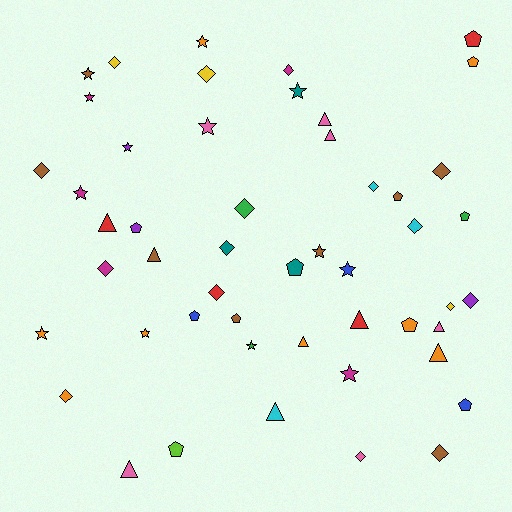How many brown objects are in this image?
There are 8 brown objects.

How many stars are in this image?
There are 13 stars.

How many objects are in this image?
There are 50 objects.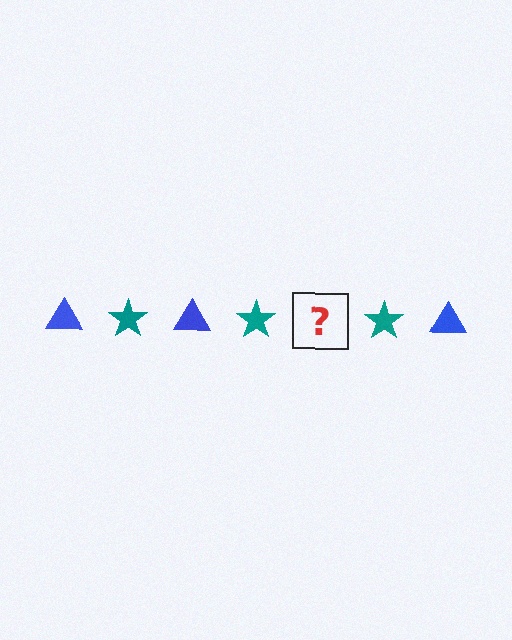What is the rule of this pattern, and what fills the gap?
The rule is that the pattern alternates between blue triangle and teal star. The gap should be filled with a blue triangle.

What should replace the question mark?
The question mark should be replaced with a blue triangle.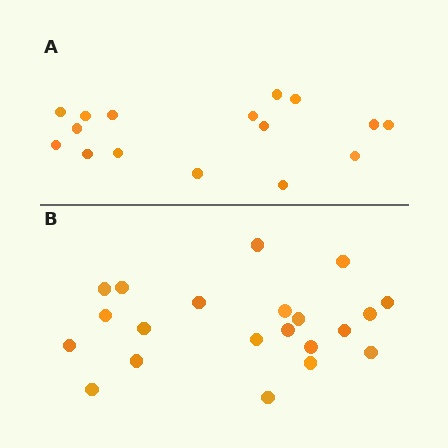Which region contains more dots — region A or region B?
Region B (the bottom region) has more dots.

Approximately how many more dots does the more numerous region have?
Region B has about 5 more dots than region A.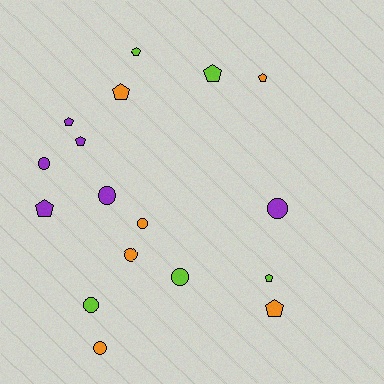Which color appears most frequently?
Purple, with 6 objects.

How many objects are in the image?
There are 17 objects.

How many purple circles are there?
There are 3 purple circles.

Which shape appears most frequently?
Pentagon, with 9 objects.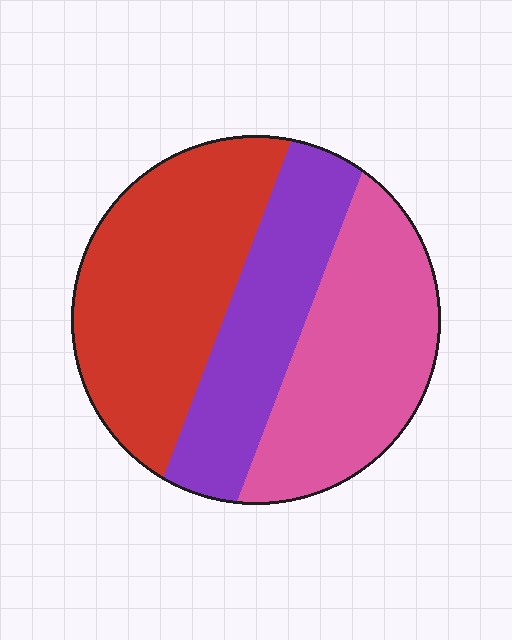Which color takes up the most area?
Red, at roughly 40%.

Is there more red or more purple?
Red.